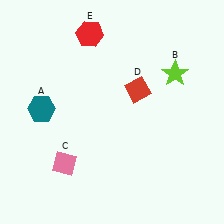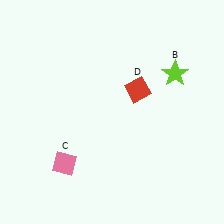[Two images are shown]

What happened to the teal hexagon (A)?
The teal hexagon (A) was removed in Image 2. It was in the top-left area of Image 1.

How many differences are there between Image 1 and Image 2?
There are 2 differences between the two images.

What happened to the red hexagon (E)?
The red hexagon (E) was removed in Image 2. It was in the top-left area of Image 1.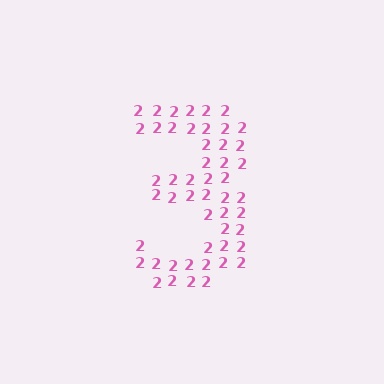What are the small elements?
The small elements are digit 2's.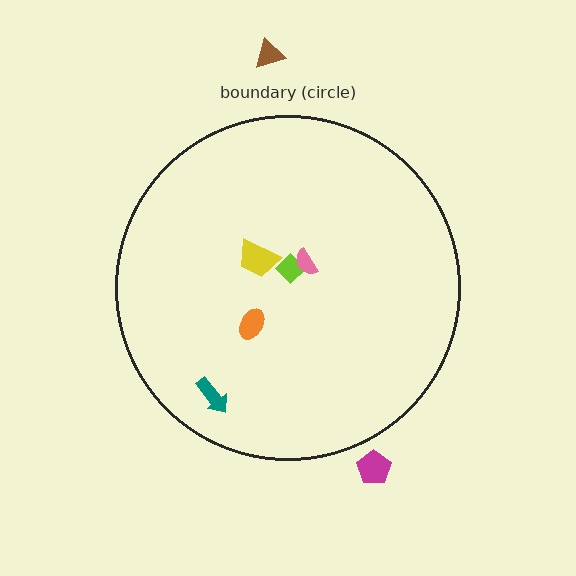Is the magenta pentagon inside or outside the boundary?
Outside.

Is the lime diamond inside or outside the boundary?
Inside.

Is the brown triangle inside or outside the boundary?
Outside.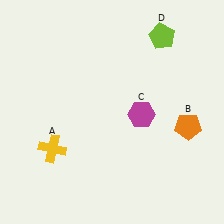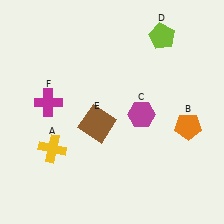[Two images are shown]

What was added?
A brown square (E), a magenta cross (F) were added in Image 2.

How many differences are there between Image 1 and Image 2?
There are 2 differences between the two images.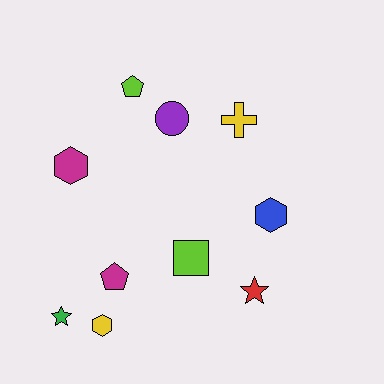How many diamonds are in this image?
There are no diamonds.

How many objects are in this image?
There are 10 objects.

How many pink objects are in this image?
There are no pink objects.